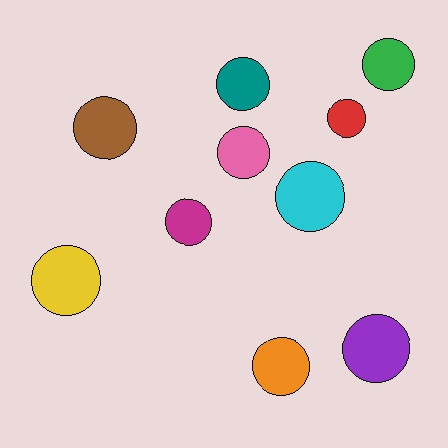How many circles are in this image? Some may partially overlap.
There are 10 circles.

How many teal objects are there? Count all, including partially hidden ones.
There is 1 teal object.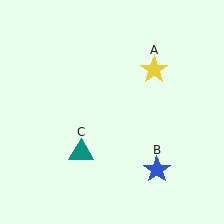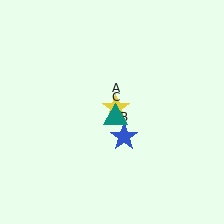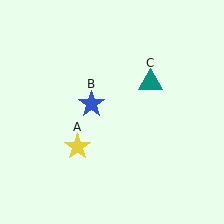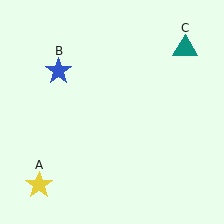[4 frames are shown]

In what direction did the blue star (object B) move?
The blue star (object B) moved up and to the left.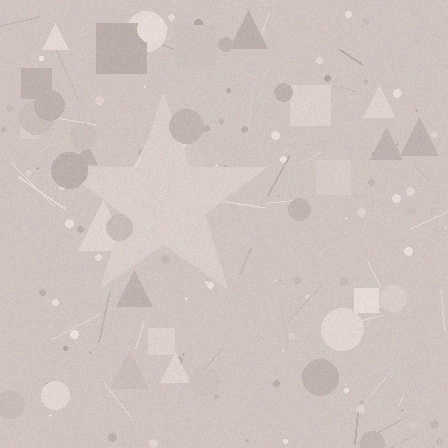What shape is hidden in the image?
A star is hidden in the image.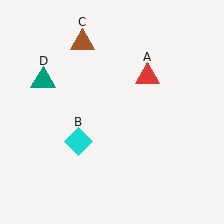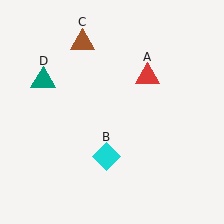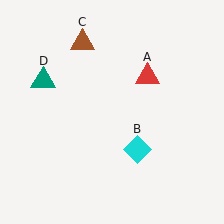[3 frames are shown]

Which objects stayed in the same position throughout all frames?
Red triangle (object A) and brown triangle (object C) and teal triangle (object D) remained stationary.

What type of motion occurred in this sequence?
The cyan diamond (object B) rotated counterclockwise around the center of the scene.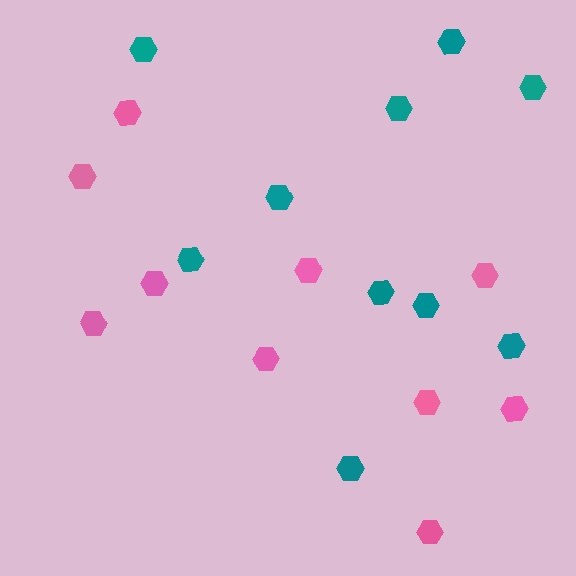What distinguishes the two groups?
There are 2 groups: one group of teal hexagons (10) and one group of pink hexagons (10).